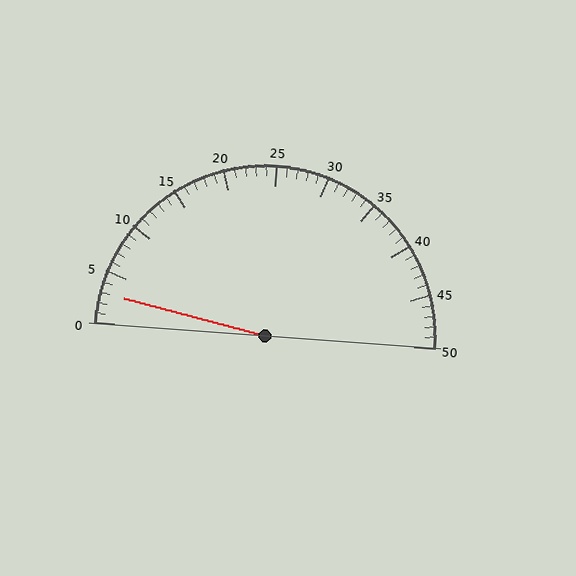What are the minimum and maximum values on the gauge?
The gauge ranges from 0 to 50.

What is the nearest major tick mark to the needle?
The nearest major tick mark is 5.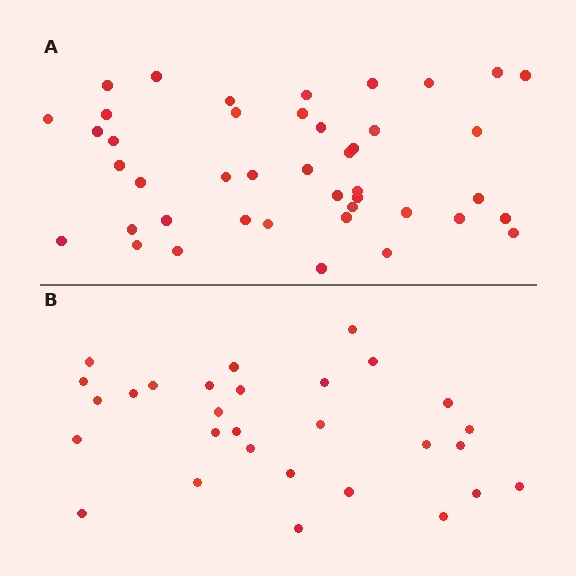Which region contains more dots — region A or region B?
Region A (the top region) has more dots.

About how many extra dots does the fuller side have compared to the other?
Region A has approximately 15 more dots than region B.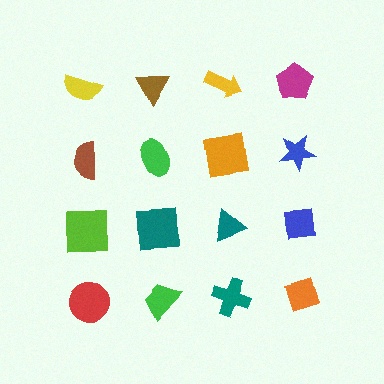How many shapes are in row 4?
4 shapes.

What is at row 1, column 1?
A yellow semicircle.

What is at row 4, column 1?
A red circle.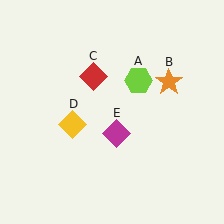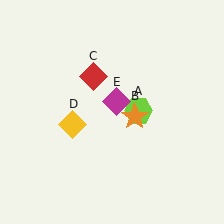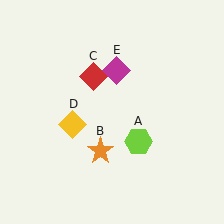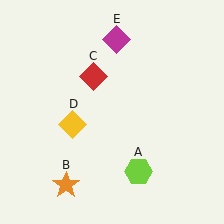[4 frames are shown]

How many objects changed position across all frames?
3 objects changed position: lime hexagon (object A), orange star (object B), magenta diamond (object E).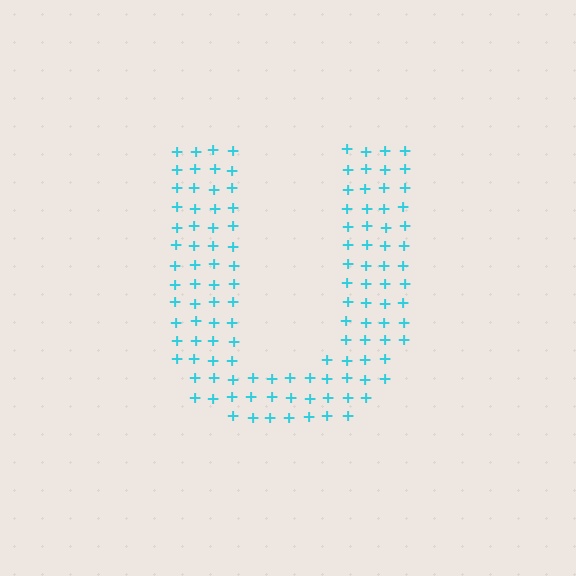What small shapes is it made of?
It is made of small plus signs.